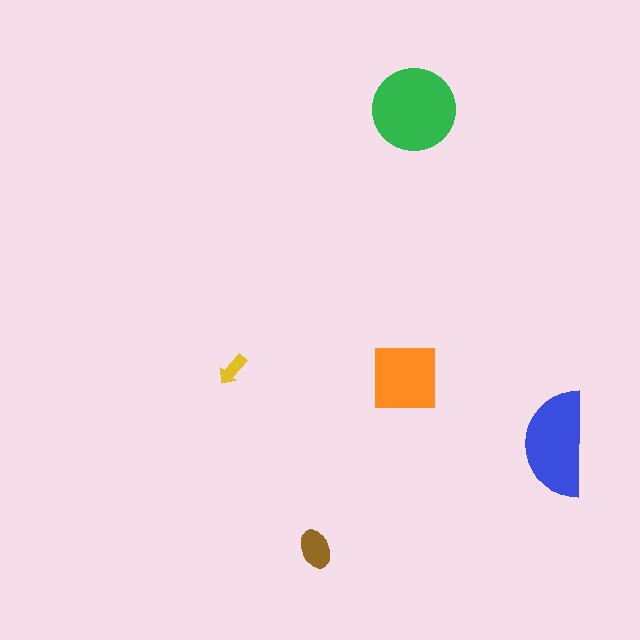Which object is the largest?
The green circle.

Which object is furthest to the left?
The yellow arrow is leftmost.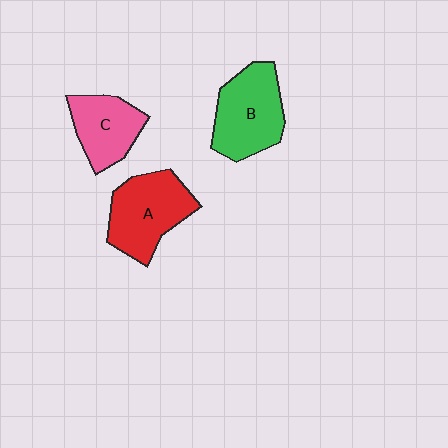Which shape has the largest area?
Shape A (red).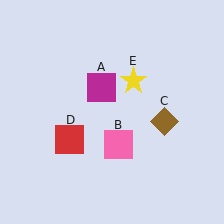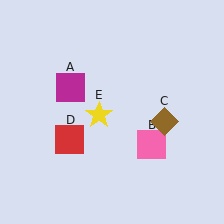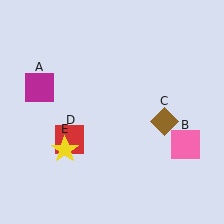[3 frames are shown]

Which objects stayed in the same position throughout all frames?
Brown diamond (object C) and red square (object D) remained stationary.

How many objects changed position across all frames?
3 objects changed position: magenta square (object A), pink square (object B), yellow star (object E).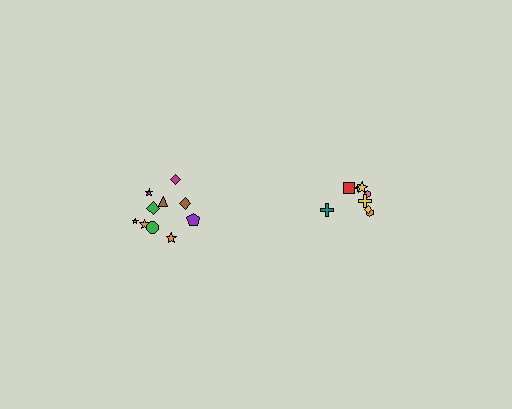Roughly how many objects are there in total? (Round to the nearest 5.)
Roughly 20 objects in total.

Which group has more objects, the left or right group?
The left group.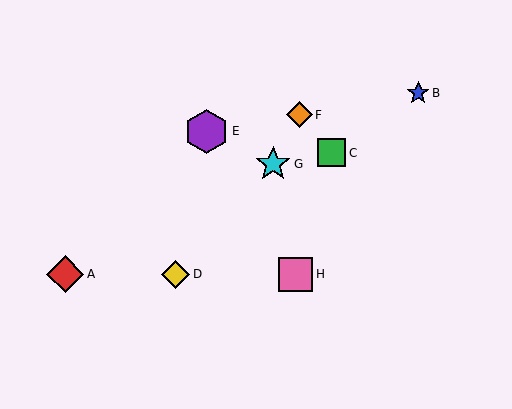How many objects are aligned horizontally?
3 objects (A, D, H) are aligned horizontally.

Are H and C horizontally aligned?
No, H is at y≈274 and C is at y≈153.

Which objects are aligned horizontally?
Objects A, D, H are aligned horizontally.